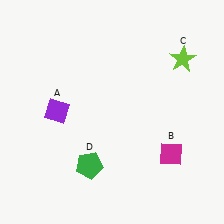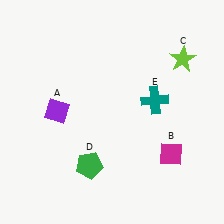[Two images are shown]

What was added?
A teal cross (E) was added in Image 2.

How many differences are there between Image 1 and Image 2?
There is 1 difference between the two images.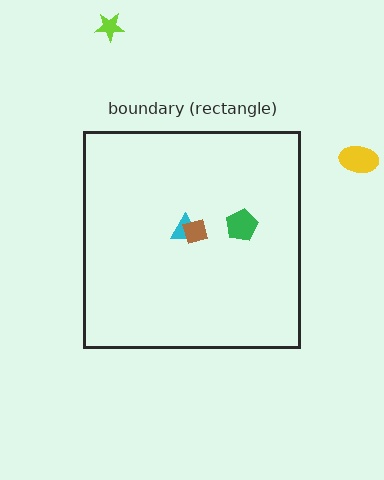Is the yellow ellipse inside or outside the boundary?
Outside.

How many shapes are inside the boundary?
3 inside, 2 outside.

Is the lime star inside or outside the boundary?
Outside.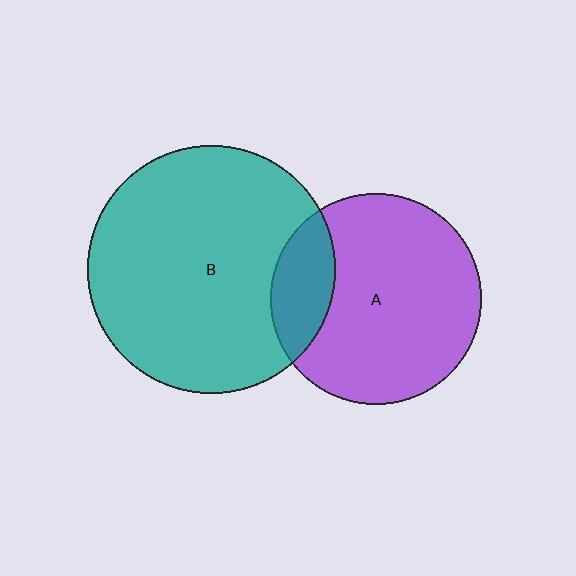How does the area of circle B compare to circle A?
Approximately 1.4 times.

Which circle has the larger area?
Circle B (teal).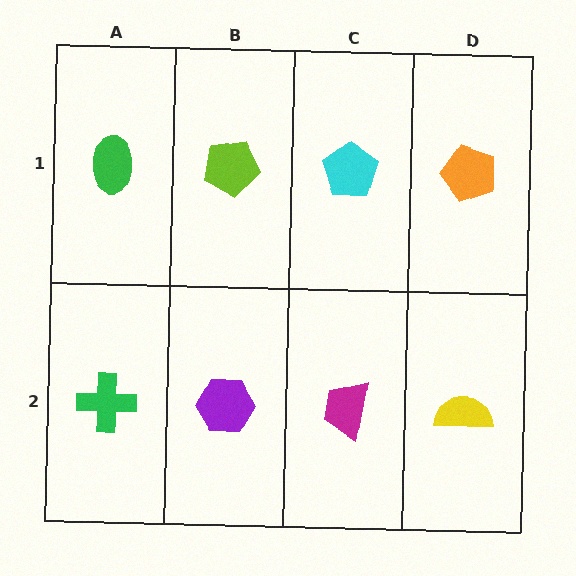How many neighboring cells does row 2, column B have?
3.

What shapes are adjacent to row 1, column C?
A magenta trapezoid (row 2, column C), a lime pentagon (row 1, column B), an orange pentagon (row 1, column D).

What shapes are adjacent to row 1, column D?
A yellow semicircle (row 2, column D), a cyan pentagon (row 1, column C).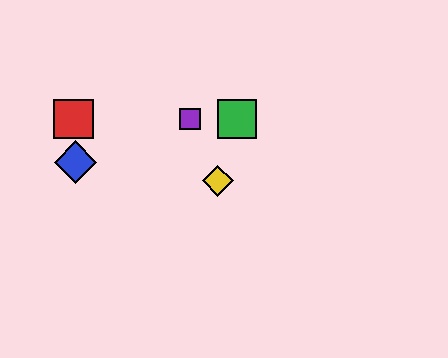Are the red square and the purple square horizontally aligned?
Yes, both are at y≈119.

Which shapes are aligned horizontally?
The red square, the green square, the purple square are aligned horizontally.